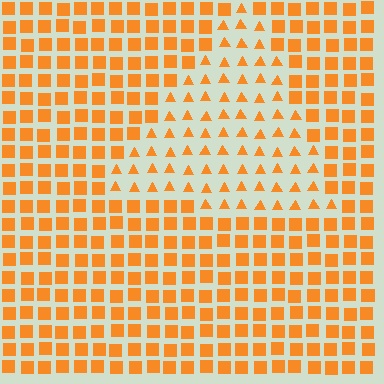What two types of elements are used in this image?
The image uses triangles inside the triangle region and squares outside it.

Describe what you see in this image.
The image is filled with small orange elements arranged in a uniform grid. A triangle-shaped region contains triangles, while the surrounding area contains squares. The boundary is defined purely by the change in element shape.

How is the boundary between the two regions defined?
The boundary is defined by a change in element shape: triangles inside vs. squares outside. All elements share the same color and spacing.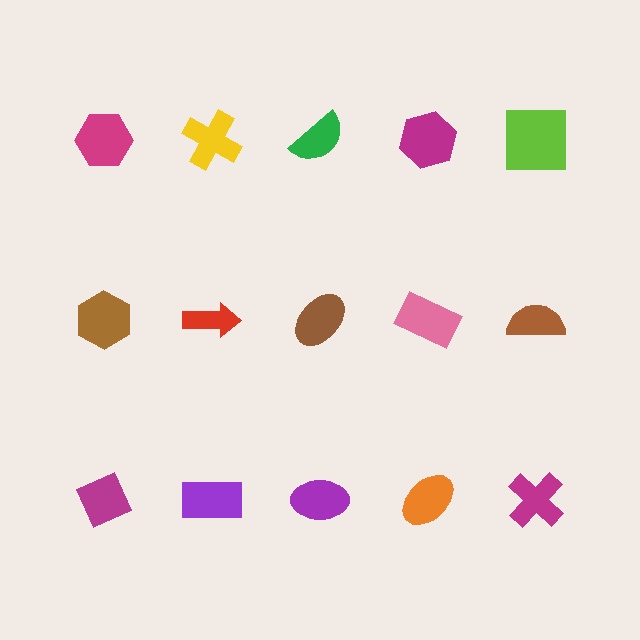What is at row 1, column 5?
A lime square.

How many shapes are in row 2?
5 shapes.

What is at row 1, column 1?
A magenta hexagon.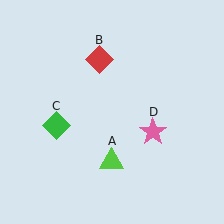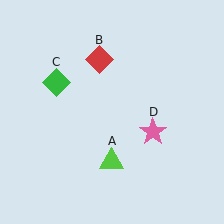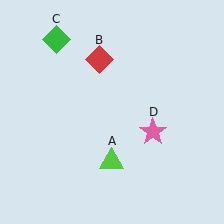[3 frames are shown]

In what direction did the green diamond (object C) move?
The green diamond (object C) moved up.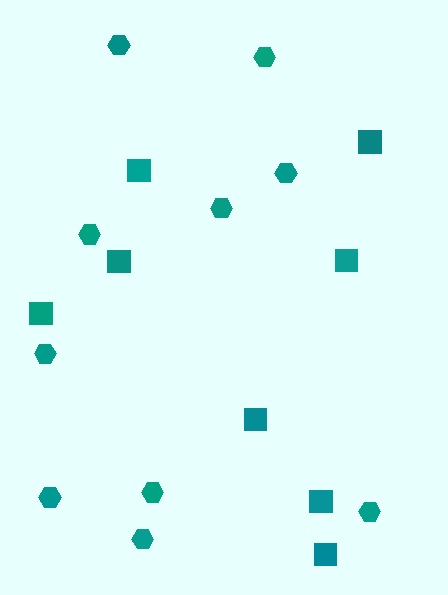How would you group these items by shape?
There are 2 groups: one group of hexagons (10) and one group of squares (8).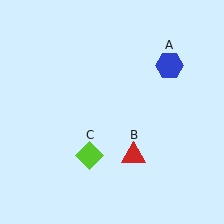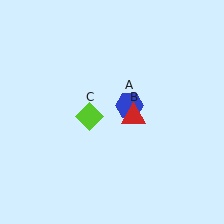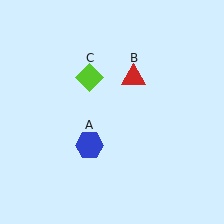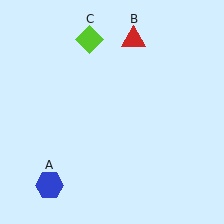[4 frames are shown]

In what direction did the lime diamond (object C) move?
The lime diamond (object C) moved up.